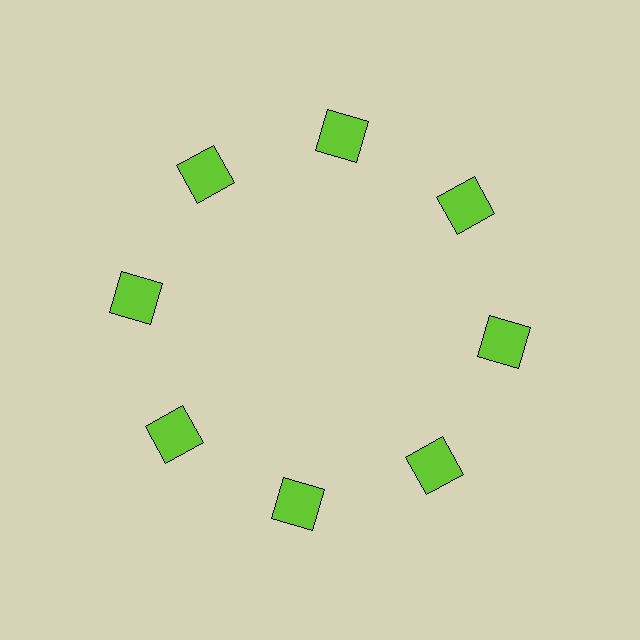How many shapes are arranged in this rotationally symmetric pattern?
There are 8 shapes, arranged in 8 groups of 1.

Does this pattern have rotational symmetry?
Yes, this pattern has 8-fold rotational symmetry. It looks the same after rotating 45 degrees around the center.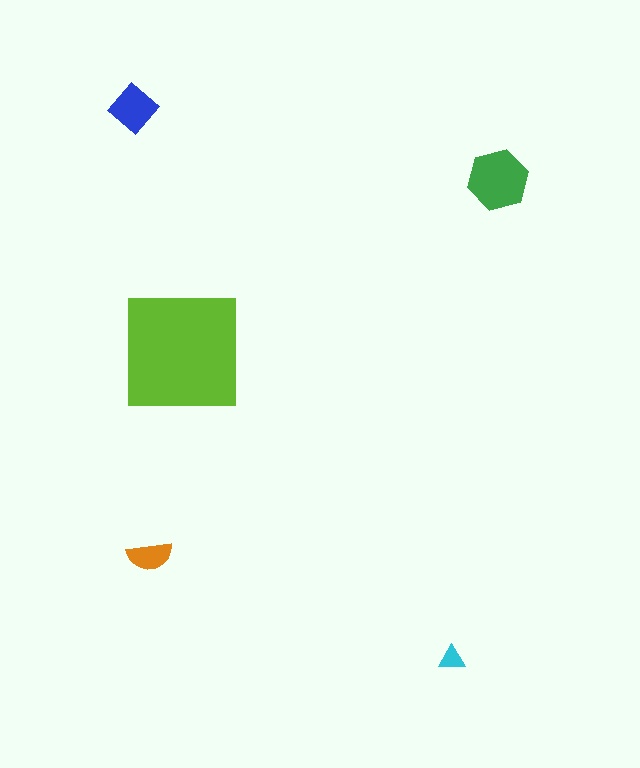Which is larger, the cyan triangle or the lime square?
The lime square.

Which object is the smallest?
The cyan triangle.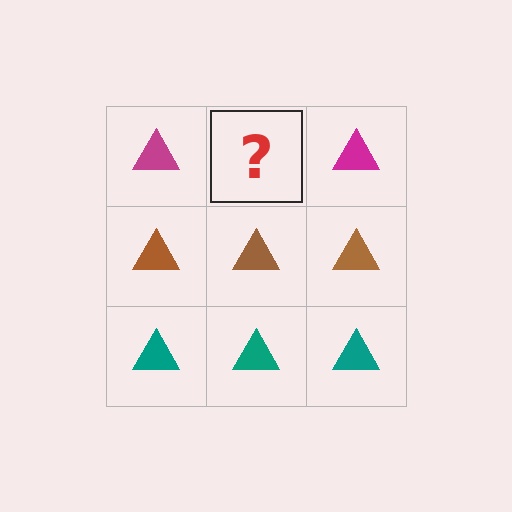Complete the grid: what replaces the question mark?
The question mark should be replaced with a magenta triangle.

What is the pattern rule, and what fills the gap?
The rule is that each row has a consistent color. The gap should be filled with a magenta triangle.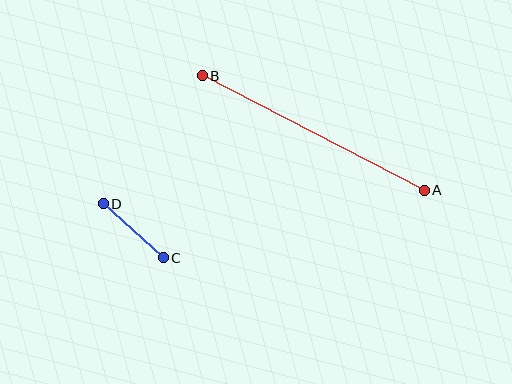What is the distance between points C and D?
The distance is approximately 81 pixels.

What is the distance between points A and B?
The distance is approximately 250 pixels.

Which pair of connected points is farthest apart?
Points A and B are farthest apart.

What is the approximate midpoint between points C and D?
The midpoint is at approximately (133, 231) pixels.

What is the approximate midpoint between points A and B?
The midpoint is at approximately (313, 133) pixels.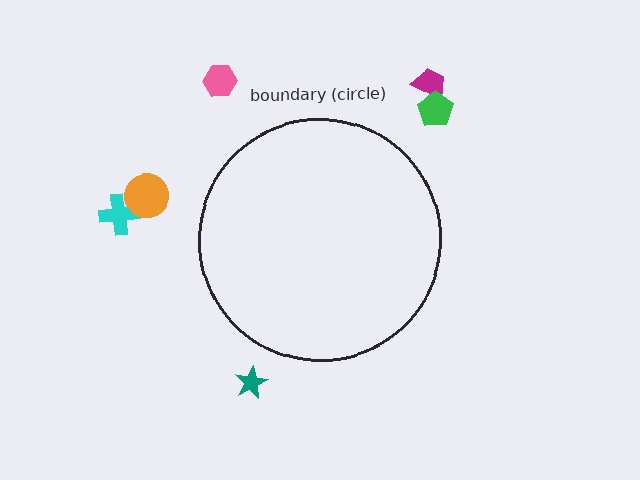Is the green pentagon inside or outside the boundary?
Outside.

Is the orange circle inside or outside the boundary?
Outside.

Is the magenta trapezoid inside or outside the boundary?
Outside.